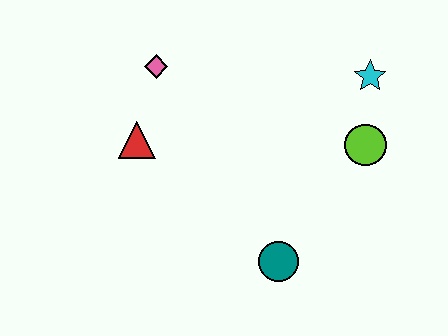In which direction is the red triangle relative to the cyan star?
The red triangle is to the left of the cyan star.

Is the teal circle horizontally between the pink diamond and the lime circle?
Yes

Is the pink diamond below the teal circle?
No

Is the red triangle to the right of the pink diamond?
No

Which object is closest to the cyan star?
The lime circle is closest to the cyan star.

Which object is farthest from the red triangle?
The cyan star is farthest from the red triangle.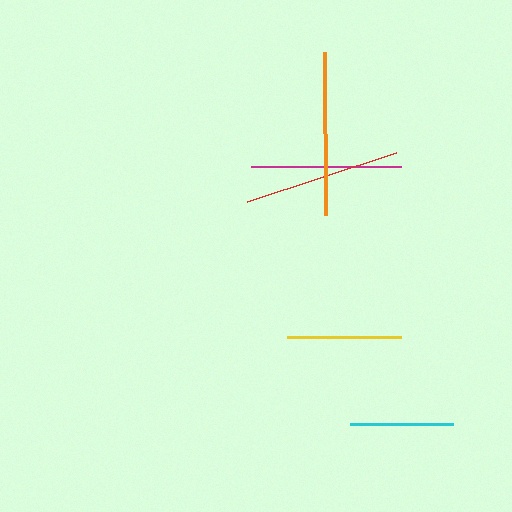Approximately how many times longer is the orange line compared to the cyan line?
The orange line is approximately 1.6 times the length of the cyan line.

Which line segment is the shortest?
The cyan line is the shortest at approximately 103 pixels.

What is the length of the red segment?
The red segment is approximately 157 pixels long.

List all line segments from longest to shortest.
From longest to shortest: orange, red, magenta, yellow, cyan.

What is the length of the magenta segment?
The magenta segment is approximately 149 pixels long.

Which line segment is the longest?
The orange line is the longest at approximately 163 pixels.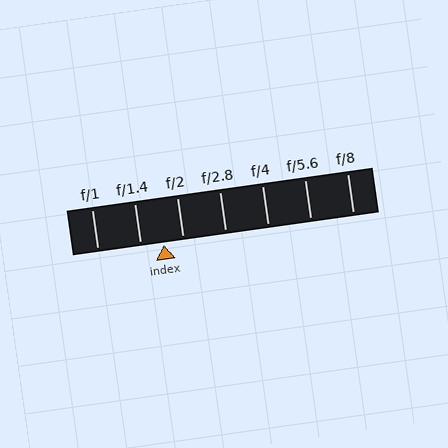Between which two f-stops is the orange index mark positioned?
The index mark is between f/1.4 and f/2.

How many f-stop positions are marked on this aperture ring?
There are 7 f-stop positions marked.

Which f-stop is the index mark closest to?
The index mark is closest to f/2.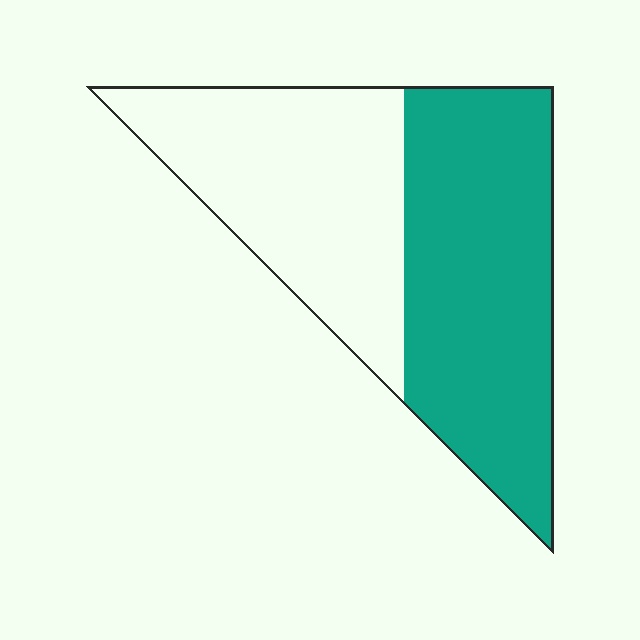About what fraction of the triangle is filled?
About one half (1/2).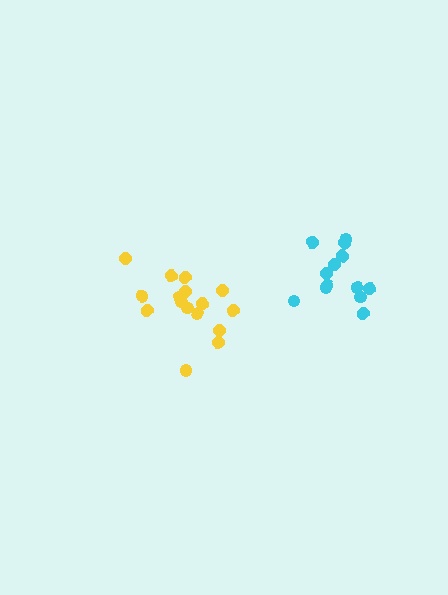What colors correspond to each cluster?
The clusters are colored: yellow, cyan.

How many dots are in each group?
Group 1: 16 dots, Group 2: 13 dots (29 total).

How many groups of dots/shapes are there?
There are 2 groups.